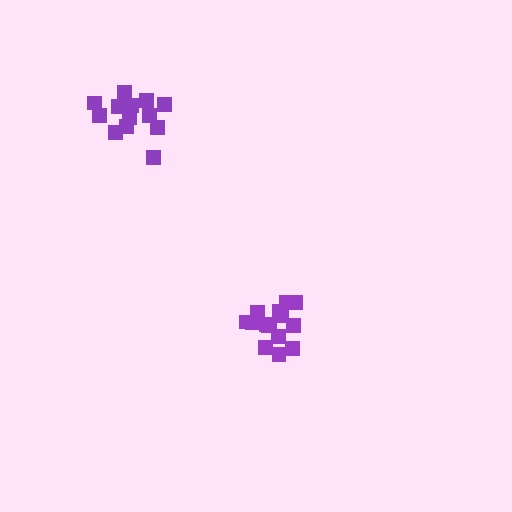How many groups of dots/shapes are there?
There are 2 groups.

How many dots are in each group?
Group 1: 15 dots, Group 2: 13 dots (28 total).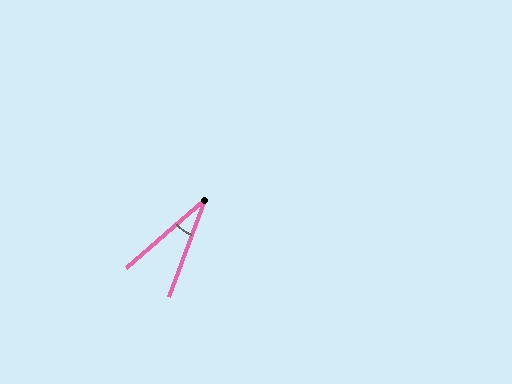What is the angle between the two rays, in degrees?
Approximately 29 degrees.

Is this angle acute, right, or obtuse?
It is acute.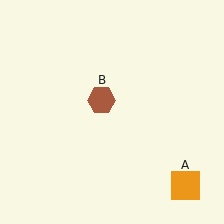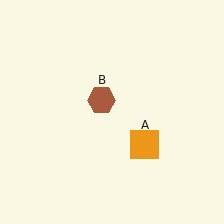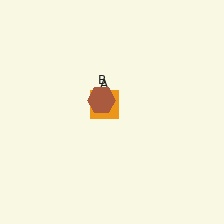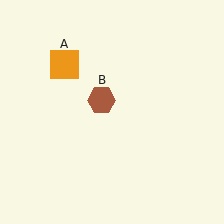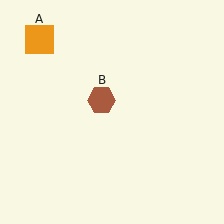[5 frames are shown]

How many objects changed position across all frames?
1 object changed position: orange square (object A).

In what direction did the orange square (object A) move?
The orange square (object A) moved up and to the left.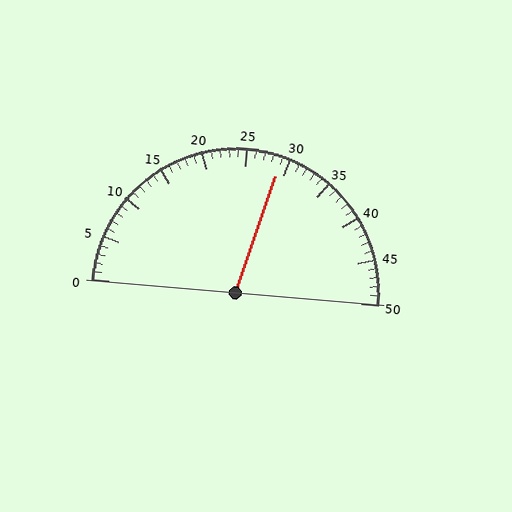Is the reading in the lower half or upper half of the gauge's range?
The reading is in the upper half of the range (0 to 50).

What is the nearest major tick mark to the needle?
The nearest major tick mark is 30.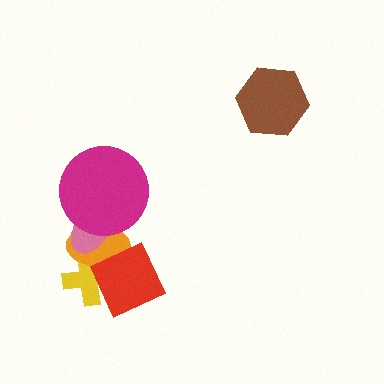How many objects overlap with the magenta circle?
2 objects overlap with the magenta circle.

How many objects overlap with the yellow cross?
2 objects overlap with the yellow cross.